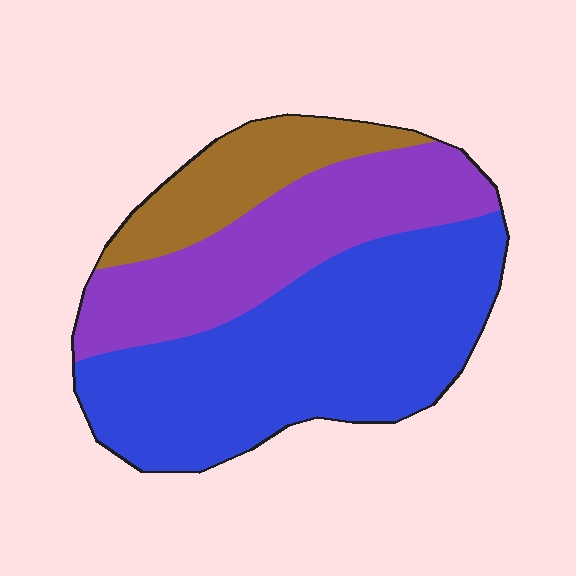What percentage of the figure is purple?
Purple takes up about one third (1/3) of the figure.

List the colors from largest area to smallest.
From largest to smallest: blue, purple, brown.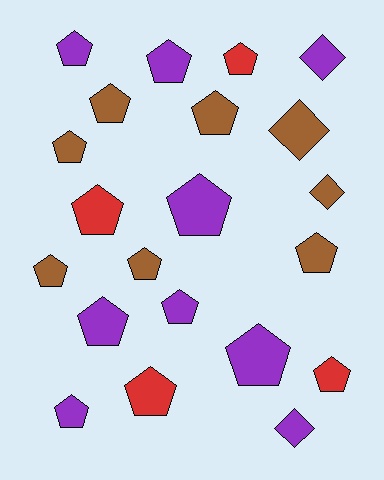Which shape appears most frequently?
Pentagon, with 17 objects.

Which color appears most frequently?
Purple, with 9 objects.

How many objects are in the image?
There are 21 objects.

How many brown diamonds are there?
There are 2 brown diamonds.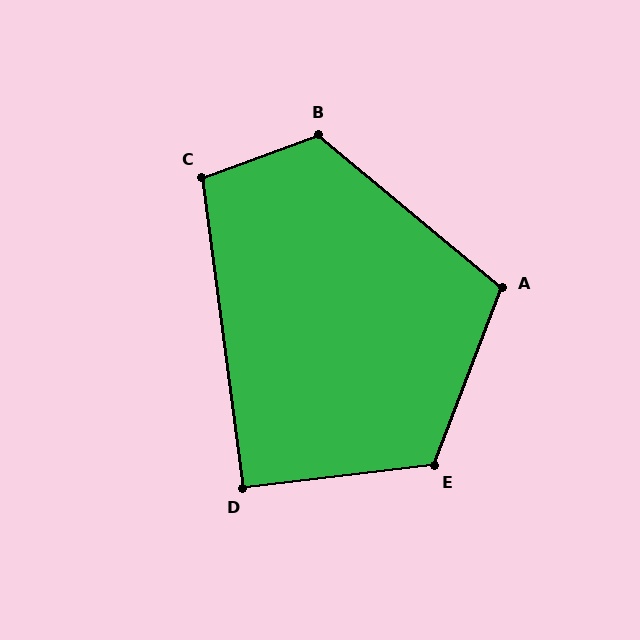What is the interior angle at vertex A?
Approximately 109 degrees (obtuse).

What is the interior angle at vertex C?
Approximately 103 degrees (obtuse).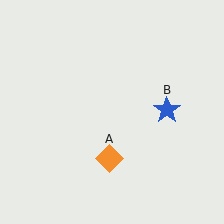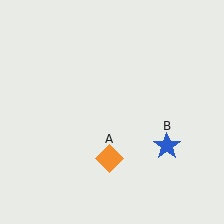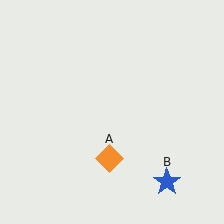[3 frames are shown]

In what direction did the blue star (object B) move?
The blue star (object B) moved down.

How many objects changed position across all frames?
1 object changed position: blue star (object B).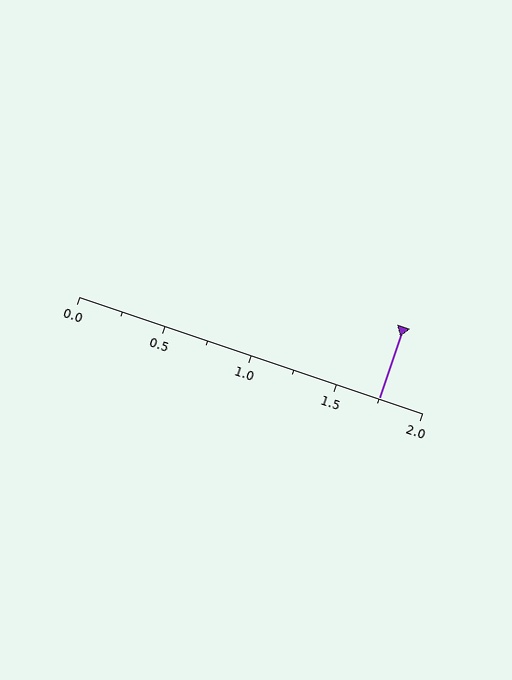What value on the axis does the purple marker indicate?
The marker indicates approximately 1.75.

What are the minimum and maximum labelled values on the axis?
The axis runs from 0.0 to 2.0.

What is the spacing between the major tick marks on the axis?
The major ticks are spaced 0.5 apart.